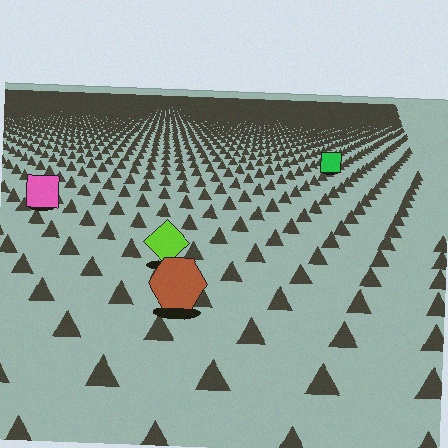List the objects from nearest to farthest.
From nearest to farthest: the brown hexagon, the lime diamond, the pink square, the green square.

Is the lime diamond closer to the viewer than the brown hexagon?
No. The brown hexagon is closer — you can tell from the texture gradient: the ground texture is coarser near it.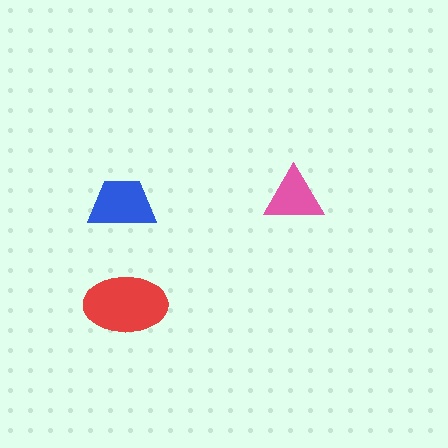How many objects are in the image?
There are 3 objects in the image.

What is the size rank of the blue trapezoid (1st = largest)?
2nd.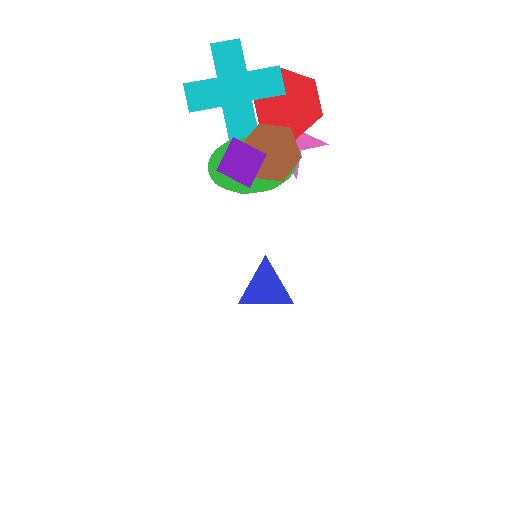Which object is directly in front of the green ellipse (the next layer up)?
The red hexagon is directly in front of the green ellipse.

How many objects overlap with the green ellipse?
5 objects overlap with the green ellipse.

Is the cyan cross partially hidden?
No, no other shape covers it.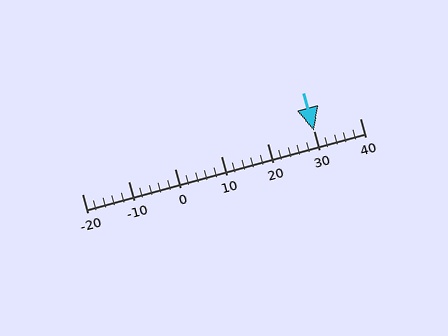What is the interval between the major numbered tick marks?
The major tick marks are spaced 10 units apart.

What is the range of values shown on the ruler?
The ruler shows values from -20 to 40.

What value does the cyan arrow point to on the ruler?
The cyan arrow points to approximately 30.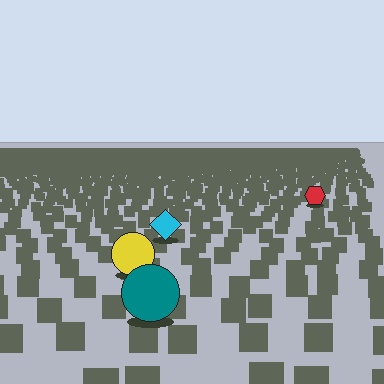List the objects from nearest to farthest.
From nearest to farthest: the teal circle, the yellow circle, the cyan diamond, the red hexagon.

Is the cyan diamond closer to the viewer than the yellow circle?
No. The yellow circle is closer — you can tell from the texture gradient: the ground texture is coarser near it.